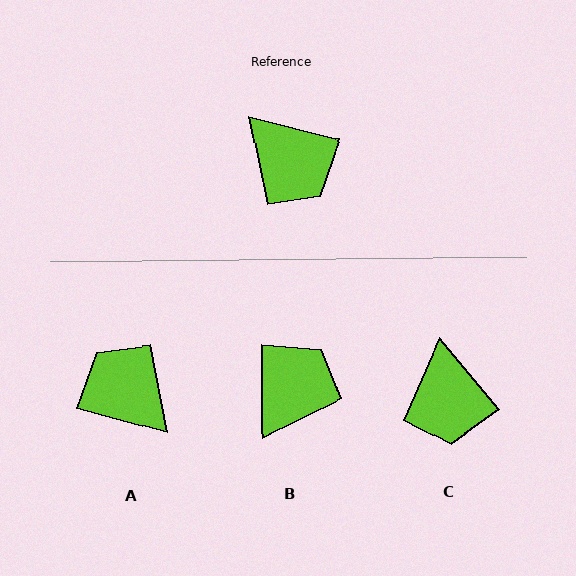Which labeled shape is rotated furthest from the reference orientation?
A, about 179 degrees away.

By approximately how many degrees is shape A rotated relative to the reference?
Approximately 179 degrees counter-clockwise.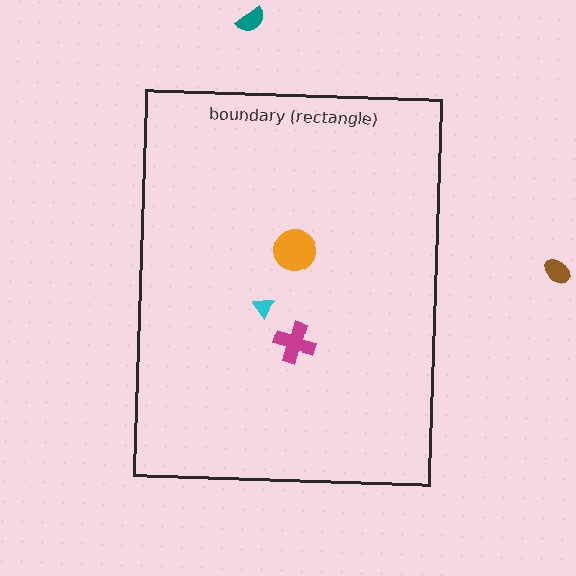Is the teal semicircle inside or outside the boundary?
Outside.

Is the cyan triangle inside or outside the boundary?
Inside.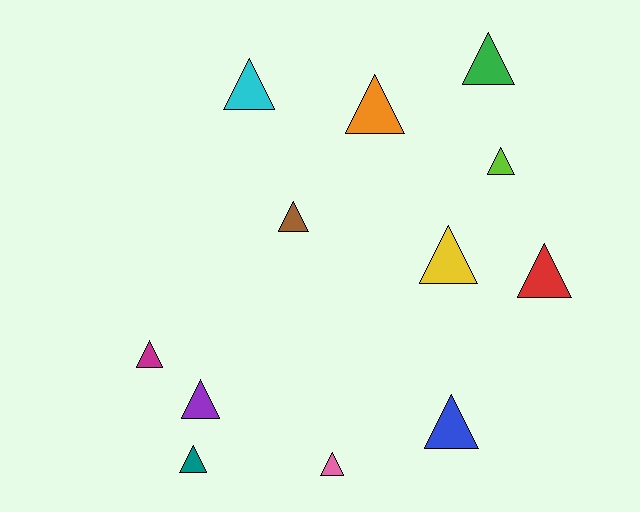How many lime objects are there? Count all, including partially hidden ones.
There is 1 lime object.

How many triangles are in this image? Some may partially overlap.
There are 12 triangles.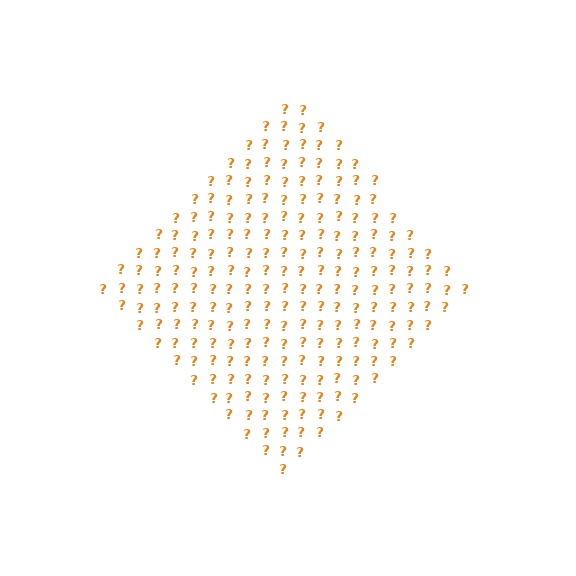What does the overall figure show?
The overall figure shows a diamond.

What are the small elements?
The small elements are question marks.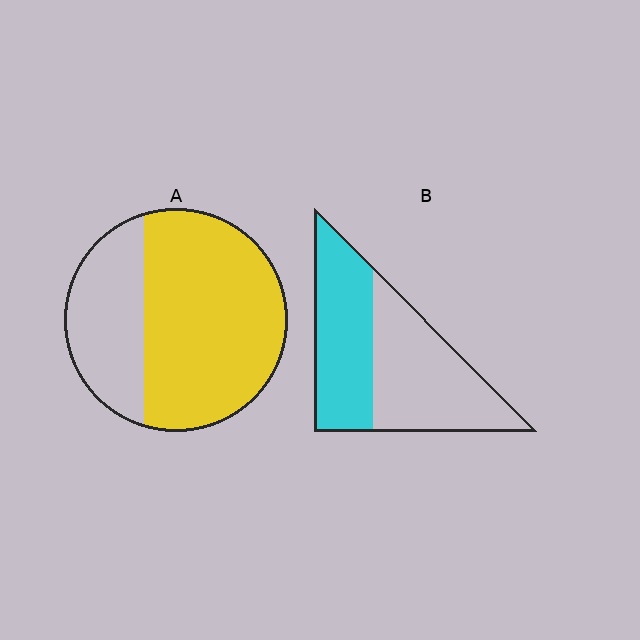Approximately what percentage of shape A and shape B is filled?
A is approximately 70% and B is approximately 45%.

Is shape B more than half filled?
No.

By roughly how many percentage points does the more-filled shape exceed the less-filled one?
By roughly 20 percentage points (A over B).